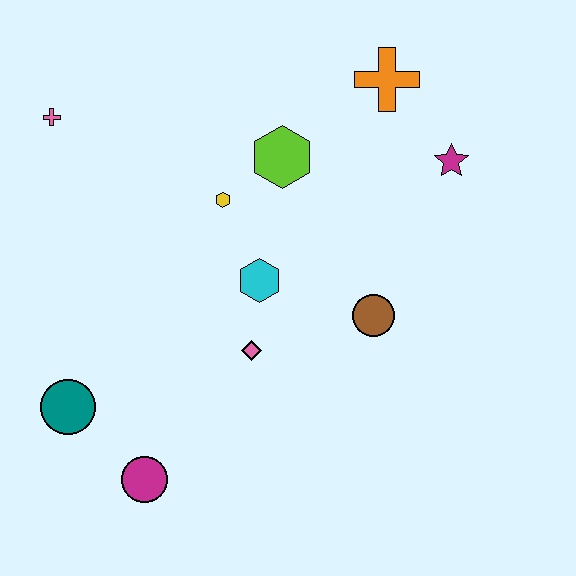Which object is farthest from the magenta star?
The teal circle is farthest from the magenta star.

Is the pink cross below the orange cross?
Yes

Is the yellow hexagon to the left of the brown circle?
Yes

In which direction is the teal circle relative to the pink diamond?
The teal circle is to the left of the pink diamond.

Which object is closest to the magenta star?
The orange cross is closest to the magenta star.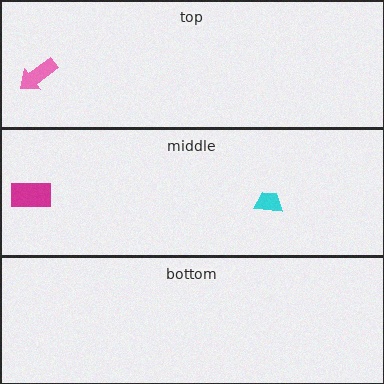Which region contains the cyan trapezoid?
The middle region.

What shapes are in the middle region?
The magenta rectangle, the cyan trapezoid.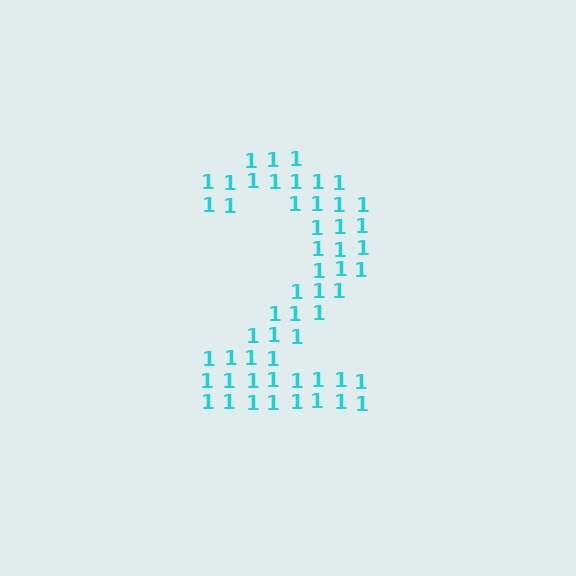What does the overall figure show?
The overall figure shows the digit 2.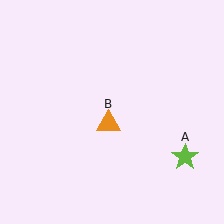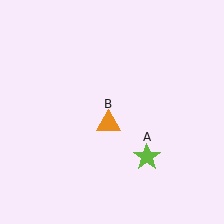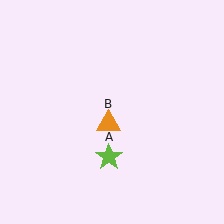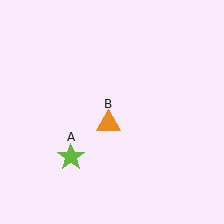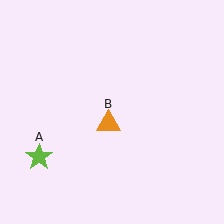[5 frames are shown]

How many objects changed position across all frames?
1 object changed position: lime star (object A).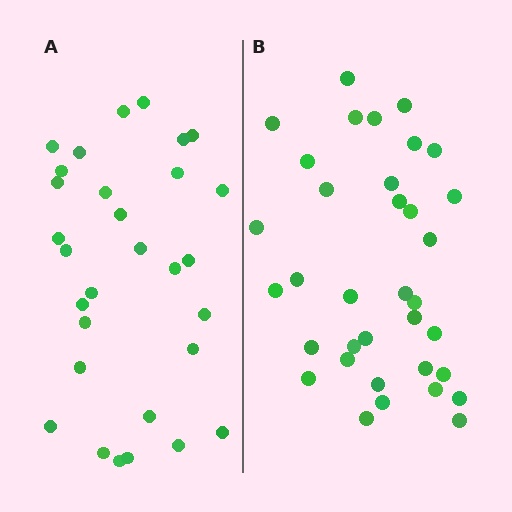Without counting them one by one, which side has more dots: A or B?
Region B (the right region) has more dots.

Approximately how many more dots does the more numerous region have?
Region B has about 5 more dots than region A.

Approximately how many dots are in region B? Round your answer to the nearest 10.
About 40 dots. (The exact count is 35, which rounds to 40.)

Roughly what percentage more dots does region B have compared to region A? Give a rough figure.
About 15% more.